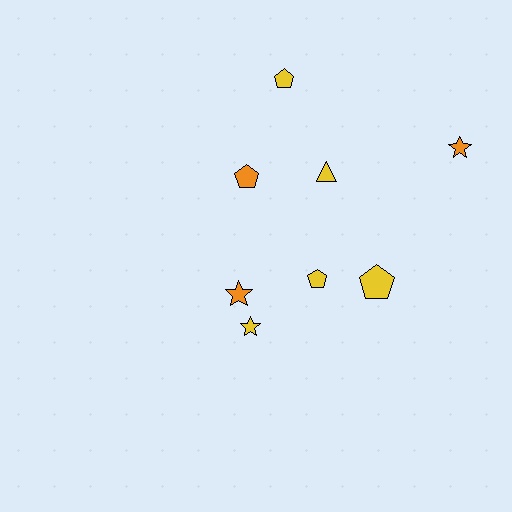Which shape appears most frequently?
Pentagon, with 4 objects.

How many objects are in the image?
There are 8 objects.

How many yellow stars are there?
There is 1 yellow star.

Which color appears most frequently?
Yellow, with 5 objects.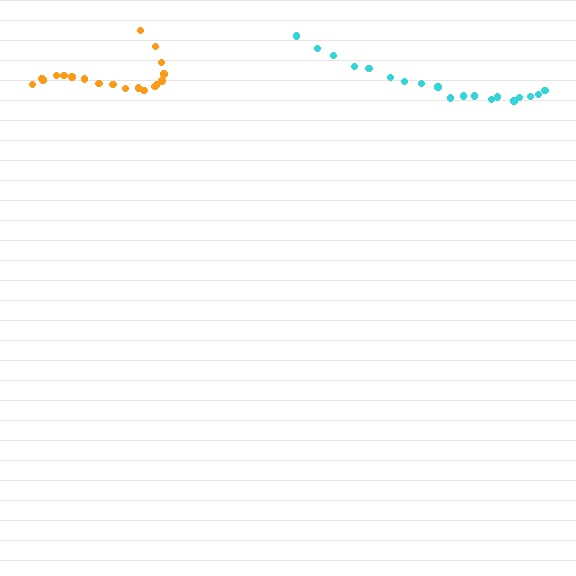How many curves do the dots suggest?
There are 2 distinct paths.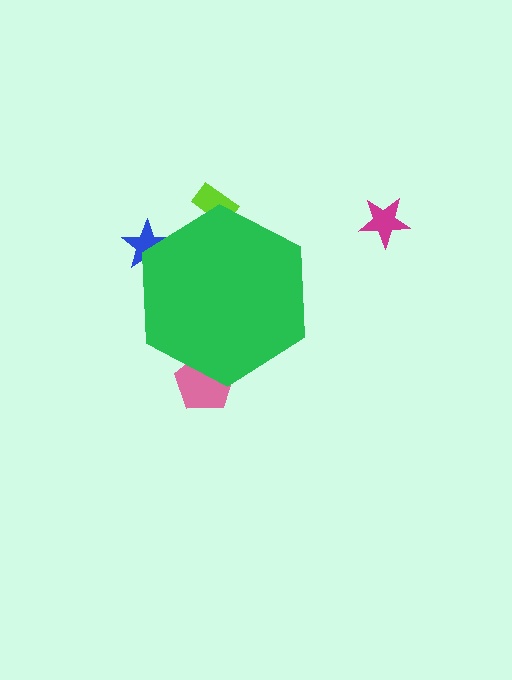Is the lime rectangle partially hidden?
Yes, the lime rectangle is partially hidden behind the green hexagon.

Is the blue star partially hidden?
Yes, the blue star is partially hidden behind the green hexagon.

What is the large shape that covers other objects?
A green hexagon.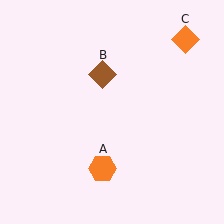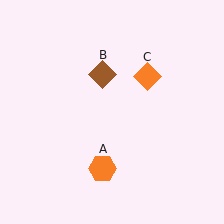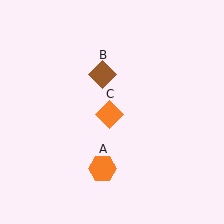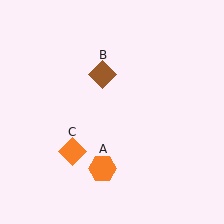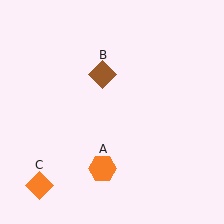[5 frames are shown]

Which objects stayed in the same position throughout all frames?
Orange hexagon (object A) and brown diamond (object B) remained stationary.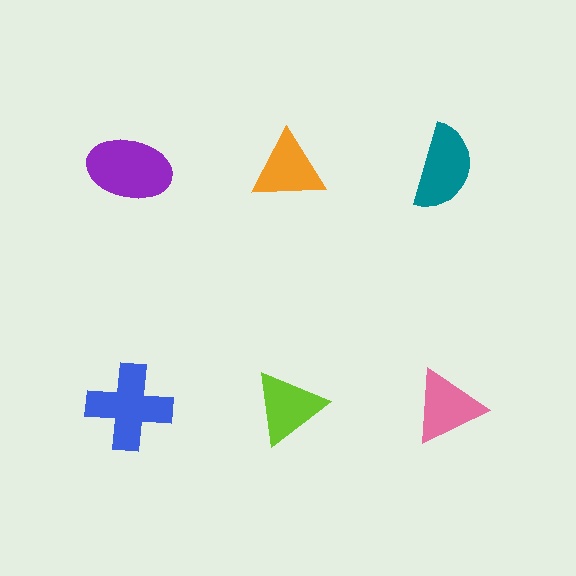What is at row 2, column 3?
A pink triangle.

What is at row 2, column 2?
A lime triangle.